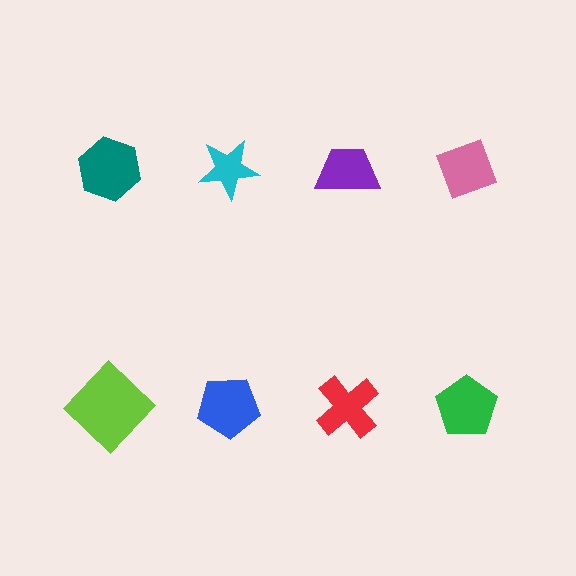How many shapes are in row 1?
4 shapes.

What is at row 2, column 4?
A green pentagon.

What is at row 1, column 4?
A pink diamond.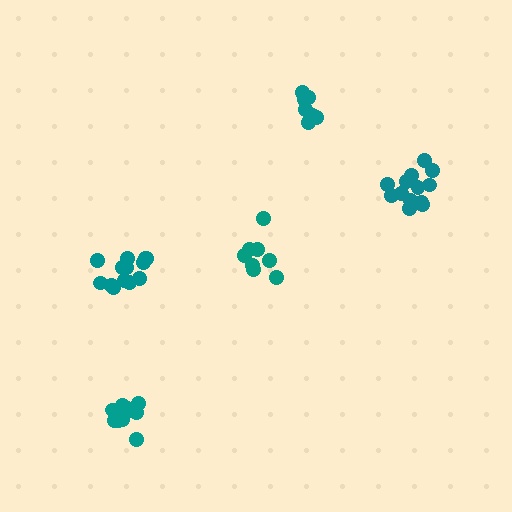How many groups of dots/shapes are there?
There are 5 groups.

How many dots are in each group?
Group 1: 8 dots, Group 2: 13 dots, Group 3: 13 dots, Group 4: 11 dots, Group 5: 8 dots (53 total).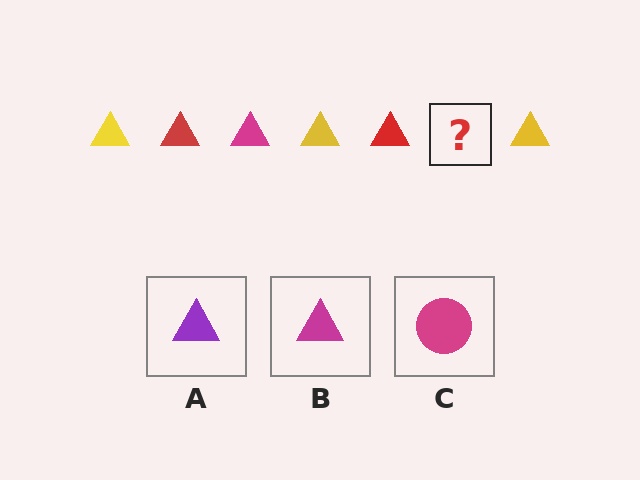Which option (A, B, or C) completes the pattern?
B.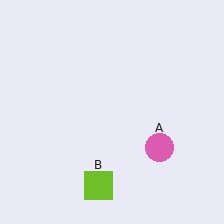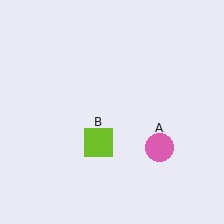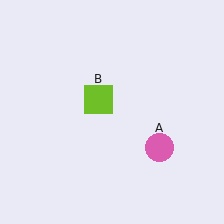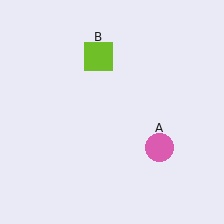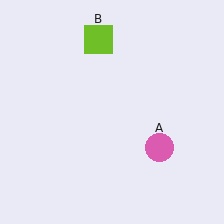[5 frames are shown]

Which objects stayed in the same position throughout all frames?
Pink circle (object A) remained stationary.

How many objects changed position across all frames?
1 object changed position: lime square (object B).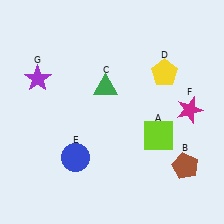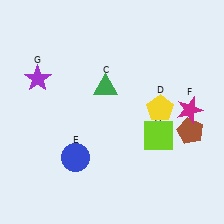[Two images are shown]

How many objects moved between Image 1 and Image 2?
2 objects moved between the two images.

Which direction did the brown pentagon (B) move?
The brown pentagon (B) moved up.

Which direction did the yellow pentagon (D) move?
The yellow pentagon (D) moved down.